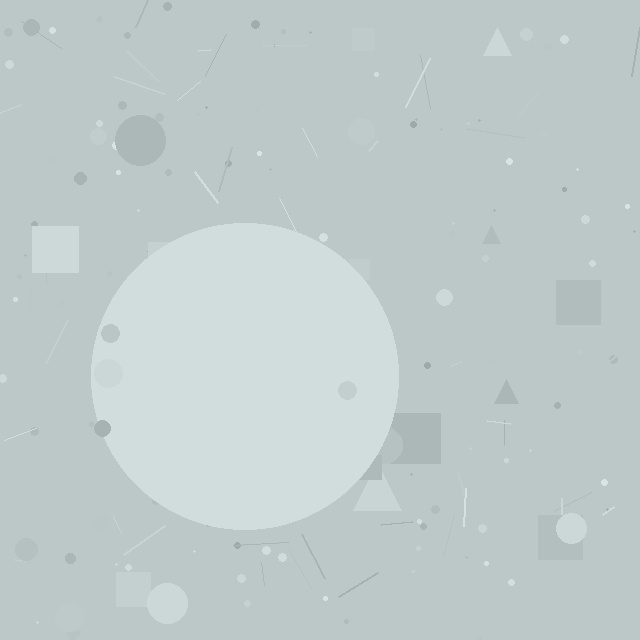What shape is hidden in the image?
A circle is hidden in the image.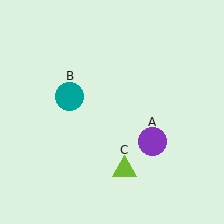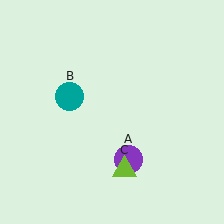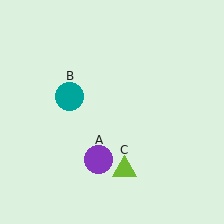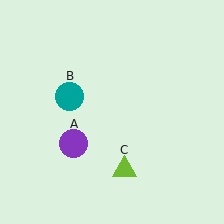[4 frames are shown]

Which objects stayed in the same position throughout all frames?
Teal circle (object B) and lime triangle (object C) remained stationary.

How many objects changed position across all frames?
1 object changed position: purple circle (object A).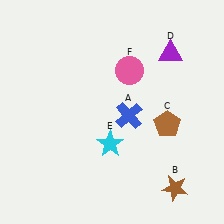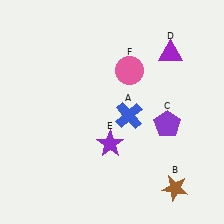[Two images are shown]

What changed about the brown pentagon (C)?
In Image 1, C is brown. In Image 2, it changed to purple.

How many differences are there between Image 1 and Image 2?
There are 2 differences between the two images.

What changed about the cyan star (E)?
In Image 1, E is cyan. In Image 2, it changed to purple.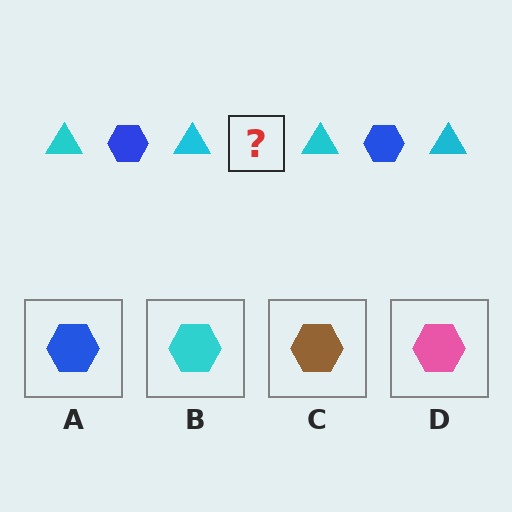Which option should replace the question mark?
Option A.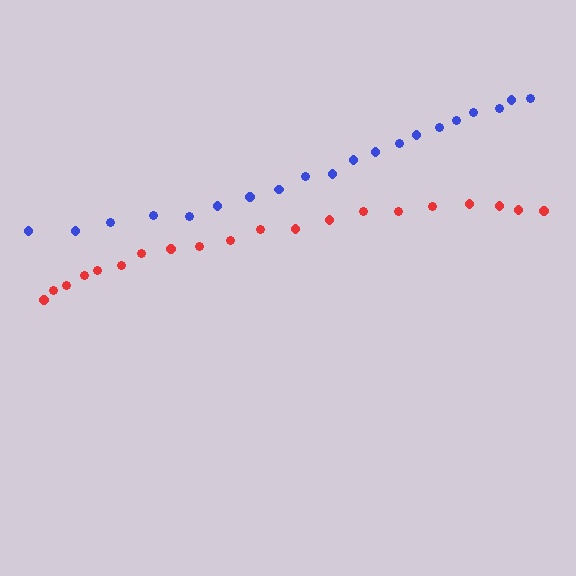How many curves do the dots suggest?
There are 2 distinct paths.